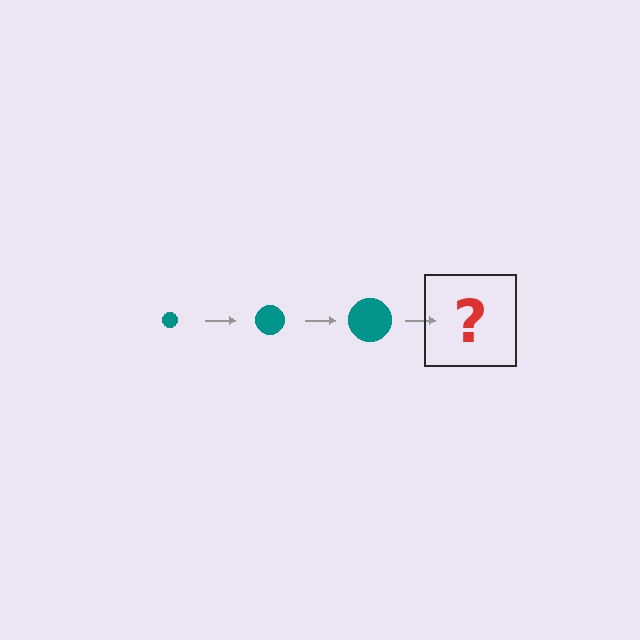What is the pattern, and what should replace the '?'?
The pattern is that the circle gets progressively larger each step. The '?' should be a teal circle, larger than the previous one.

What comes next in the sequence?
The next element should be a teal circle, larger than the previous one.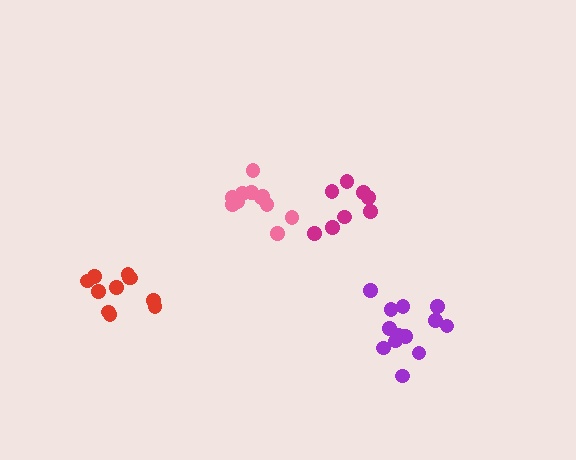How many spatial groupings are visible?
There are 4 spatial groupings.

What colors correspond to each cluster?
The clusters are colored: pink, magenta, purple, red.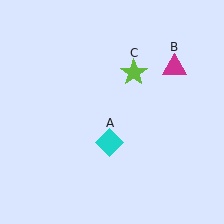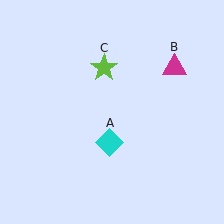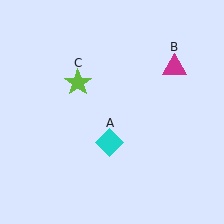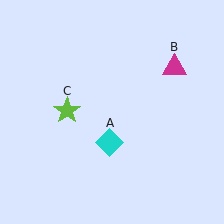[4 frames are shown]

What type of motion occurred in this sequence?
The lime star (object C) rotated counterclockwise around the center of the scene.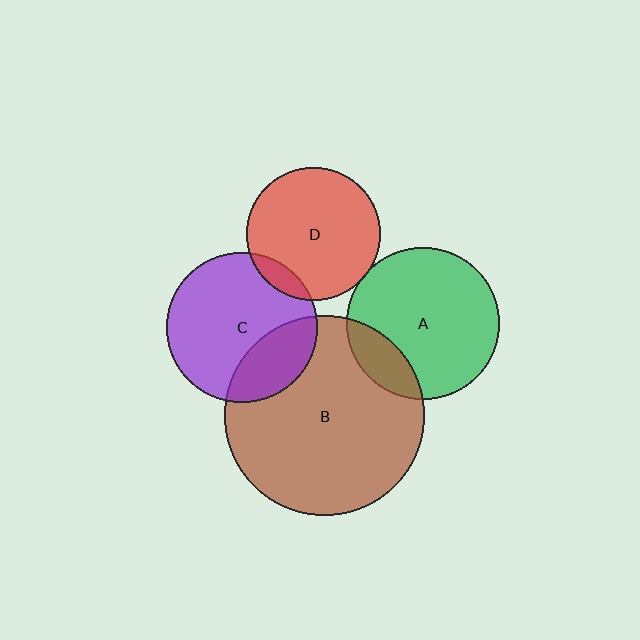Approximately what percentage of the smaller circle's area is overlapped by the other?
Approximately 5%.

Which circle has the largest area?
Circle B (brown).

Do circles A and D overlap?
Yes.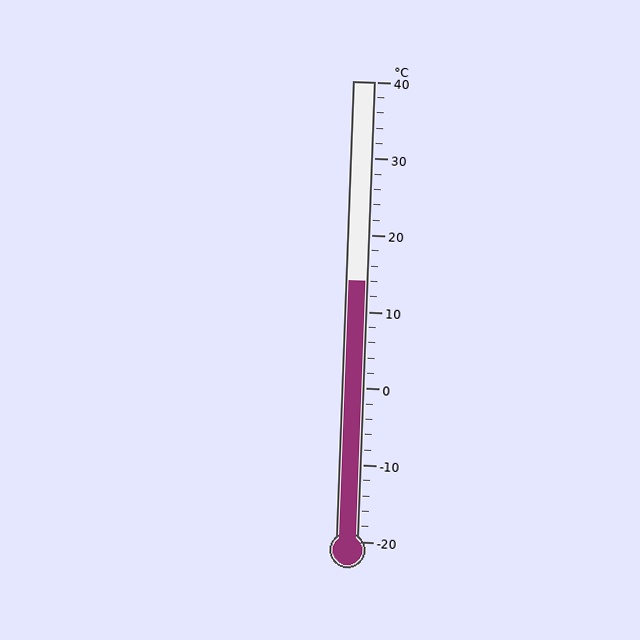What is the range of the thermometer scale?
The thermometer scale ranges from -20°C to 40°C.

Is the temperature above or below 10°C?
The temperature is above 10°C.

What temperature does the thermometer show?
The thermometer shows approximately 14°C.